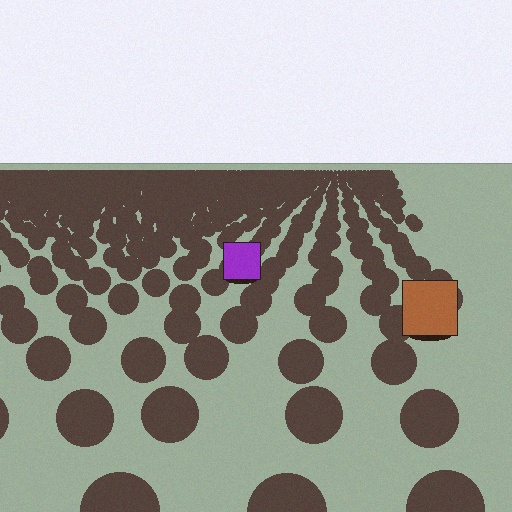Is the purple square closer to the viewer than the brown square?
No. The brown square is closer — you can tell from the texture gradient: the ground texture is coarser near it.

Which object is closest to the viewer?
The brown square is closest. The texture marks near it are larger and more spread out.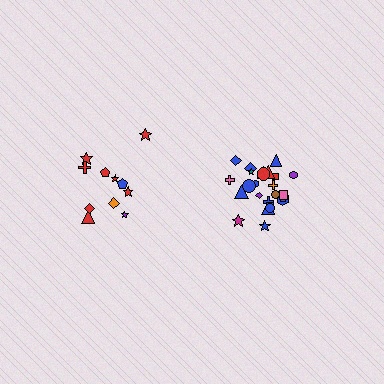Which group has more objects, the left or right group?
The right group.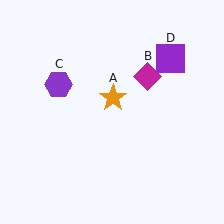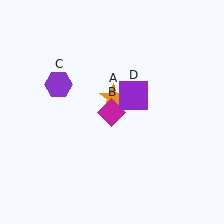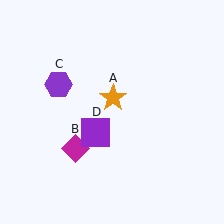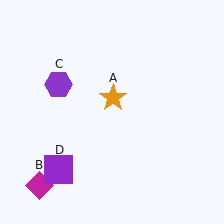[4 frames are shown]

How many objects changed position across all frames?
2 objects changed position: magenta diamond (object B), purple square (object D).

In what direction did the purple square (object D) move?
The purple square (object D) moved down and to the left.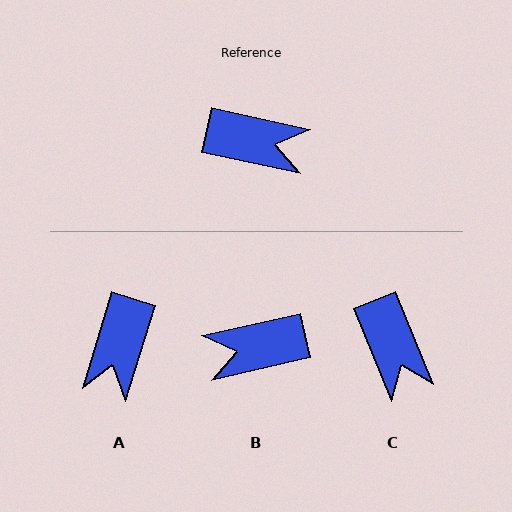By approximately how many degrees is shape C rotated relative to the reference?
Approximately 55 degrees clockwise.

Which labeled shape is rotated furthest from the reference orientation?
B, about 155 degrees away.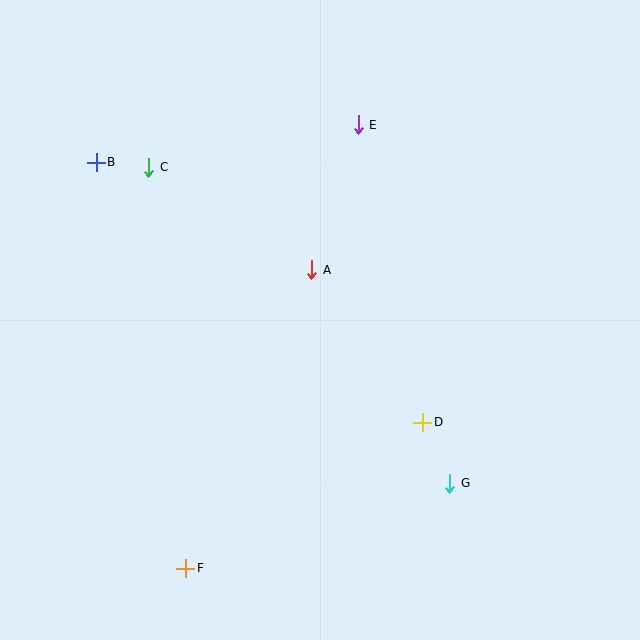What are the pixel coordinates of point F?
Point F is at (186, 568).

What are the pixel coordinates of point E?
Point E is at (358, 125).